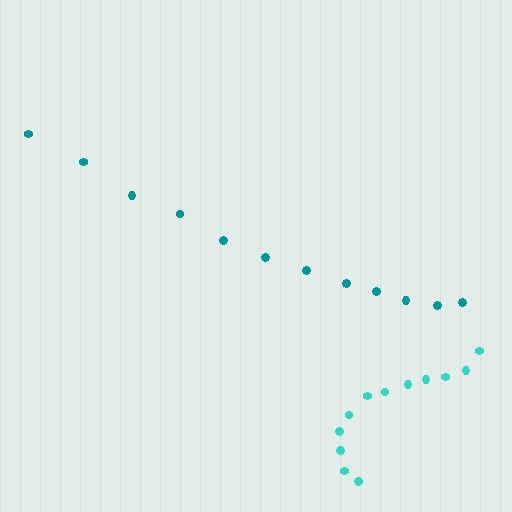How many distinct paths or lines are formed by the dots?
There are 2 distinct paths.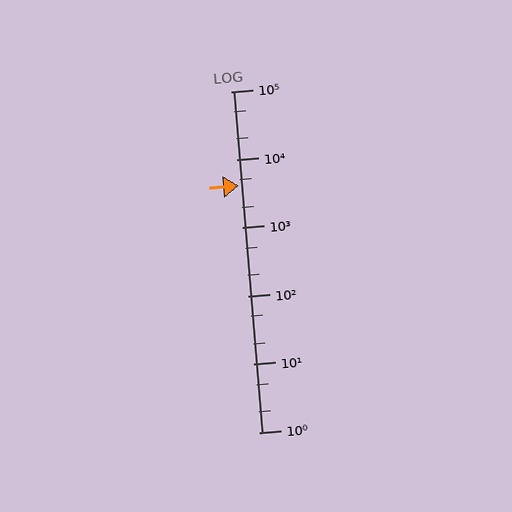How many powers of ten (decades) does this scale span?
The scale spans 5 decades, from 1 to 100000.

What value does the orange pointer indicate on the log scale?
The pointer indicates approximately 4200.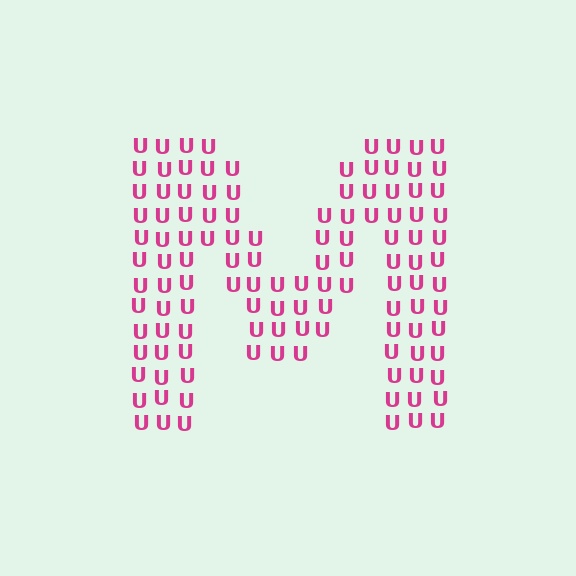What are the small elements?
The small elements are letter U's.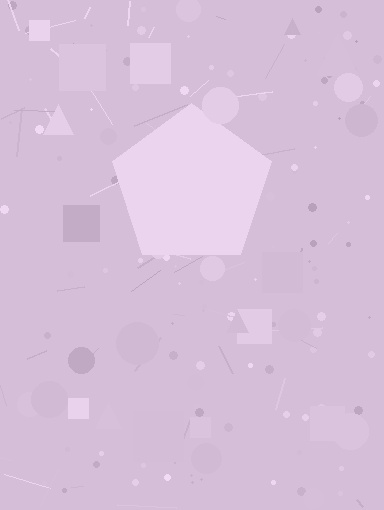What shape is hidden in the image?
A pentagon is hidden in the image.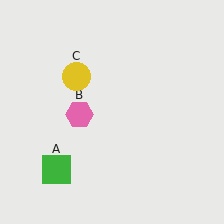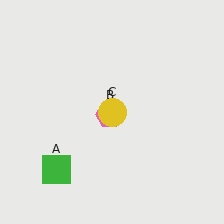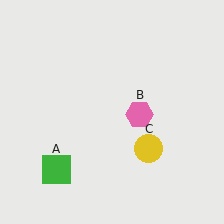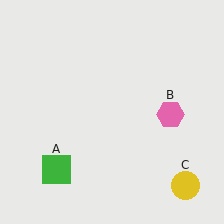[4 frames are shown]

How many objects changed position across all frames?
2 objects changed position: pink hexagon (object B), yellow circle (object C).